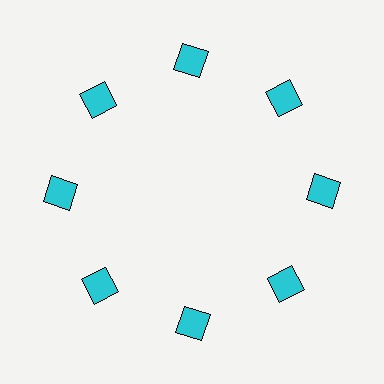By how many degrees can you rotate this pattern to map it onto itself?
The pattern maps onto itself every 45 degrees of rotation.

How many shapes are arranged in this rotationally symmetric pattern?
There are 8 shapes, arranged in 8 groups of 1.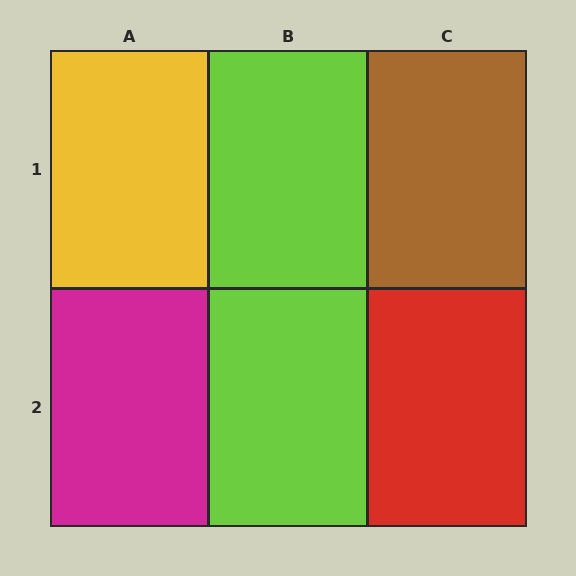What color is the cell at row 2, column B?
Lime.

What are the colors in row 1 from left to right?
Yellow, lime, brown.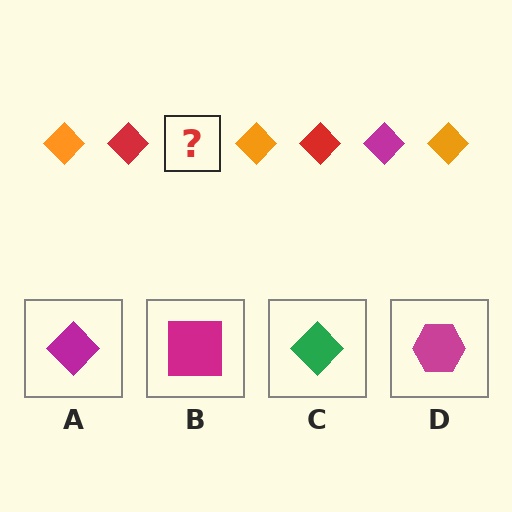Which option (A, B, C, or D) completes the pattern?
A.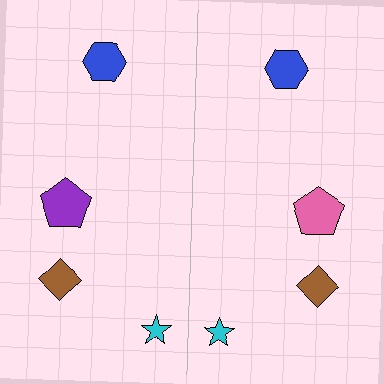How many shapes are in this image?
There are 8 shapes in this image.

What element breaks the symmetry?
The pink pentagon on the right side breaks the symmetry — its mirror counterpart is purple.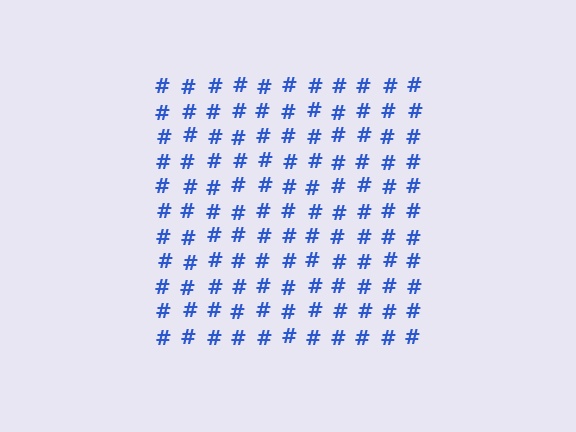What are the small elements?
The small elements are hash symbols.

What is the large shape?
The large shape is a square.